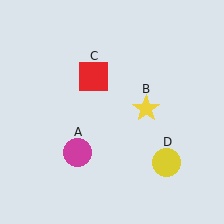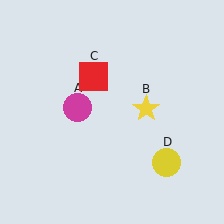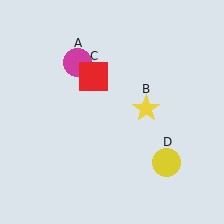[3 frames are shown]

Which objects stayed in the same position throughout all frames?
Yellow star (object B) and red square (object C) and yellow circle (object D) remained stationary.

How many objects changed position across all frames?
1 object changed position: magenta circle (object A).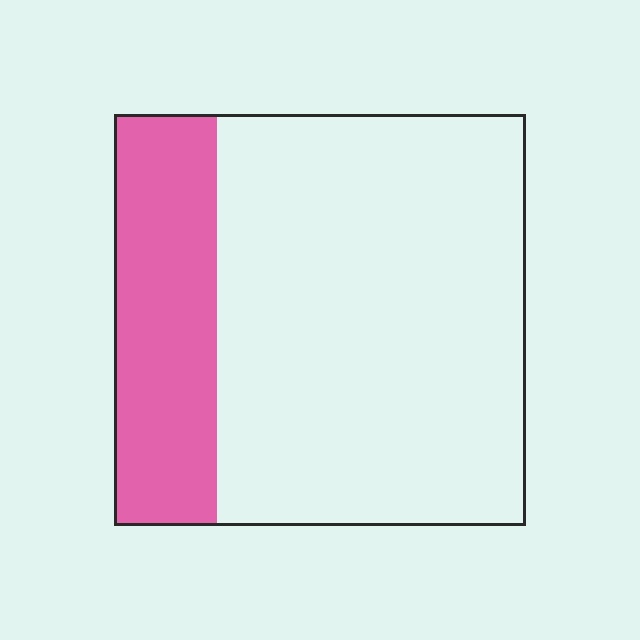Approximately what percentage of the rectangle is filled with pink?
Approximately 25%.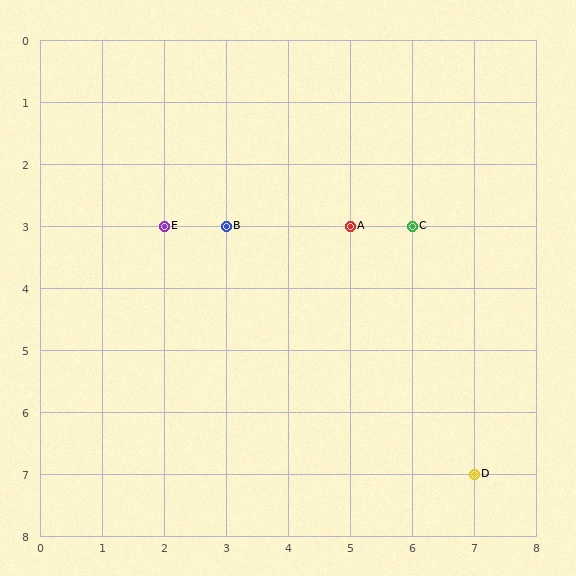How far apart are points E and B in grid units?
Points E and B are 1 column apart.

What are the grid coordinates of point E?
Point E is at grid coordinates (2, 3).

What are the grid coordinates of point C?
Point C is at grid coordinates (6, 3).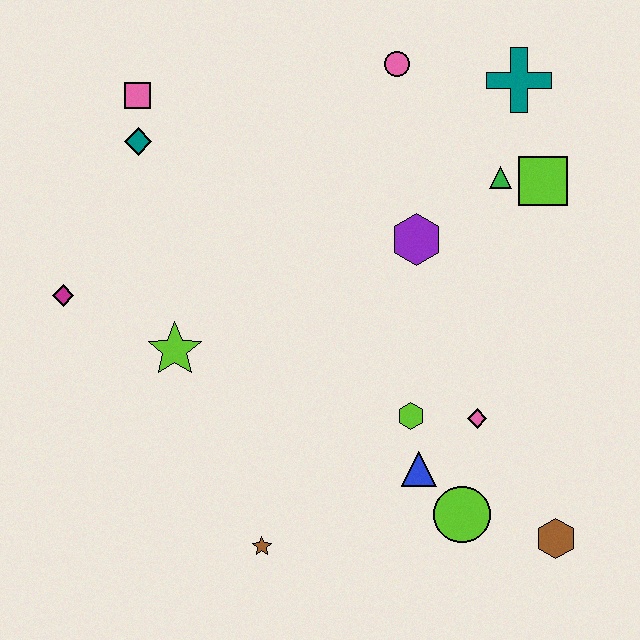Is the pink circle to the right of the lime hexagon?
No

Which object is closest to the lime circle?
The blue triangle is closest to the lime circle.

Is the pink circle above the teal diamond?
Yes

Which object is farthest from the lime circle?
The pink square is farthest from the lime circle.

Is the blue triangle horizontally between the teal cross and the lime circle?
No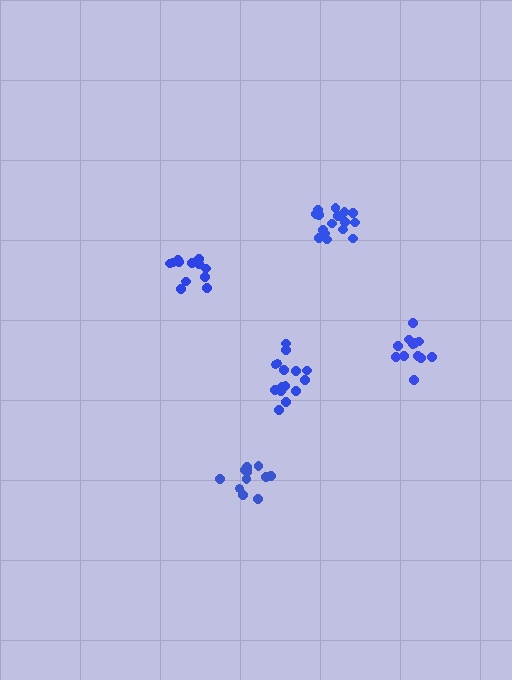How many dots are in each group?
Group 1: 13 dots, Group 2: 12 dots, Group 3: 12 dots, Group 4: 16 dots, Group 5: 15 dots (68 total).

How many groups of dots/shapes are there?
There are 5 groups.